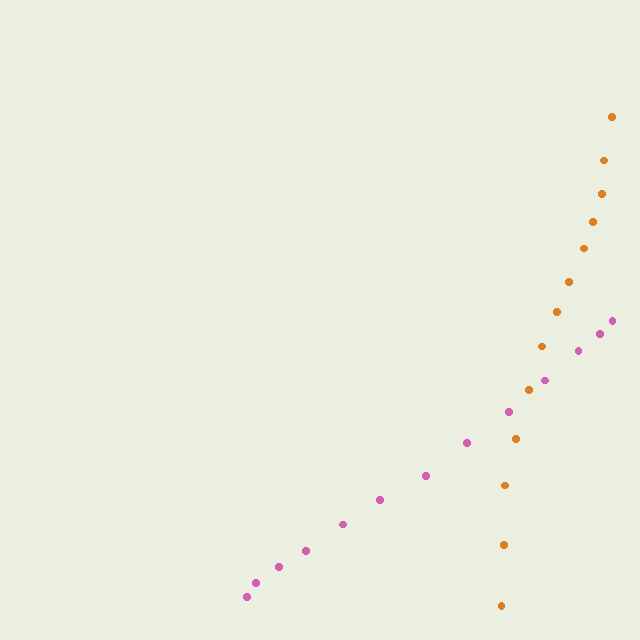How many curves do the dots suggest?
There are 2 distinct paths.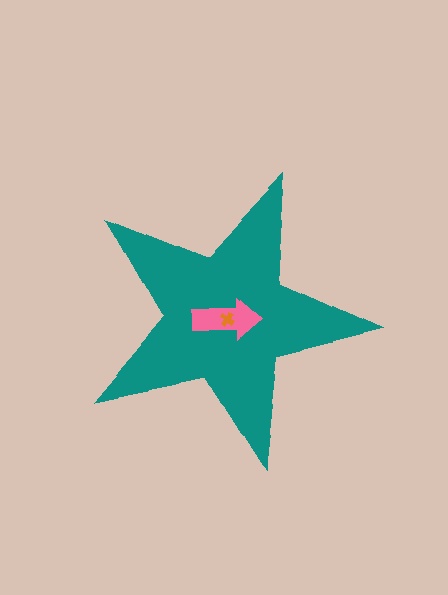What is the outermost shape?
The teal star.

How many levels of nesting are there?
3.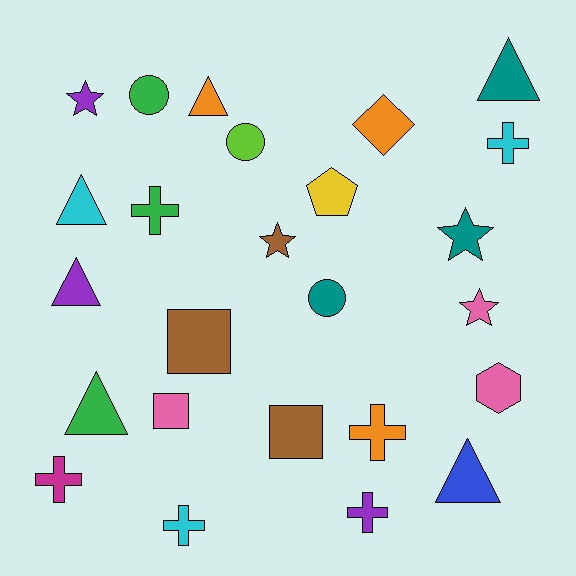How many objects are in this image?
There are 25 objects.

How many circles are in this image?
There are 3 circles.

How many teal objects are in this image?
There are 3 teal objects.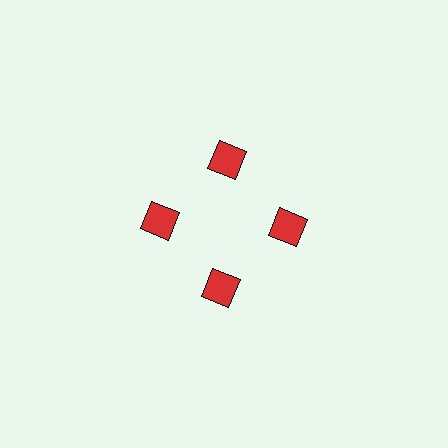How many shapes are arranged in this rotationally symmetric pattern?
There are 4 shapes, arranged in 4 groups of 1.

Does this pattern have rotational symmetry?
Yes, this pattern has 4-fold rotational symmetry. It looks the same after rotating 90 degrees around the center.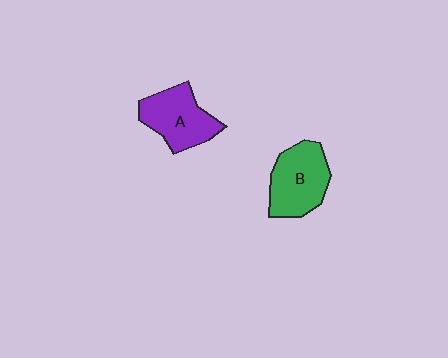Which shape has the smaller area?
Shape A (purple).